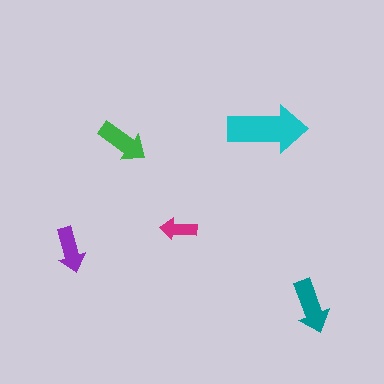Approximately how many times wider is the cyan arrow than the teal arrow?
About 1.5 times wider.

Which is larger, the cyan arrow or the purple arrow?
The cyan one.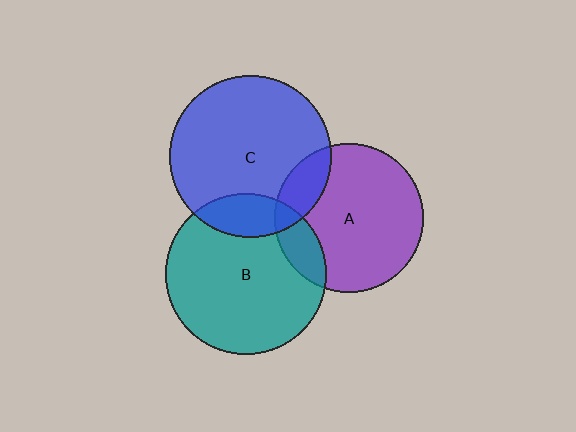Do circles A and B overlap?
Yes.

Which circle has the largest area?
Circle C (blue).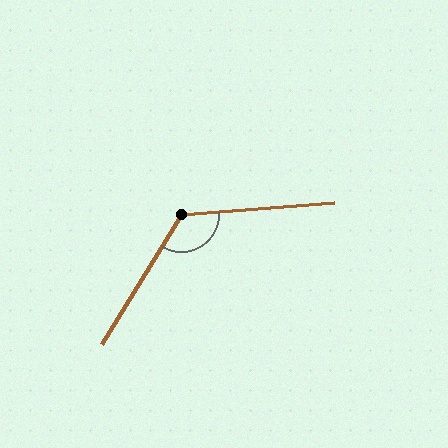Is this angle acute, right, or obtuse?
It is obtuse.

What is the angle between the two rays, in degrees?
Approximately 126 degrees.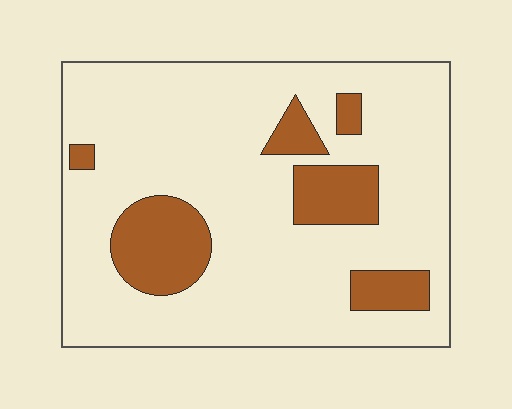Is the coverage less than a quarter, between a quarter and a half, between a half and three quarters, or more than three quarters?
Less than a quarter.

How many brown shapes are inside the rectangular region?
6.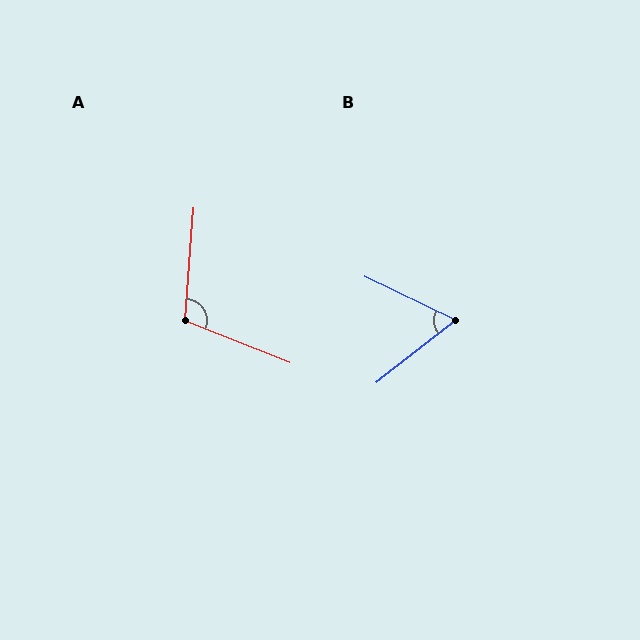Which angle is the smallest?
B, at approximately 64 degrees.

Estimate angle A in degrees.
Approximately 107 degrees.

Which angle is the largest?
A, at approximately 107 degrees.